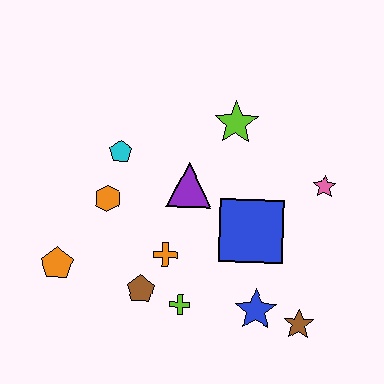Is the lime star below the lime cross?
No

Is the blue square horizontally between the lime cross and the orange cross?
No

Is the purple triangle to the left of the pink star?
Yes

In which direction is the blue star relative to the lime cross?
The blue star is to the right of the lime cross.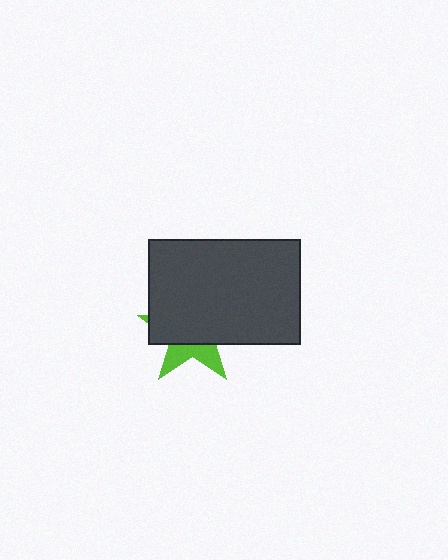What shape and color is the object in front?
The object in front is a dark gray rectangle.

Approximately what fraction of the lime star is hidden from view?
Roughly 68% of the lime star is hidden behind the dark gray rectangle.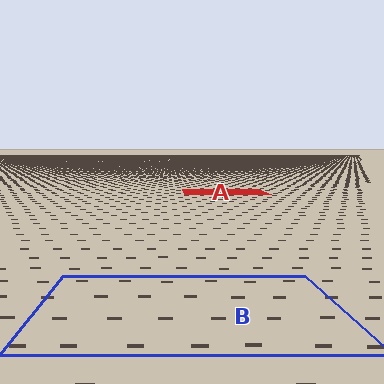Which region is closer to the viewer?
Region B is closer. The texture elements there are larger and more spread out.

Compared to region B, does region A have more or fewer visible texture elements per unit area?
Region A has more texture elements per unit area — they are packed more densely because it is farther away.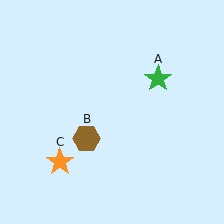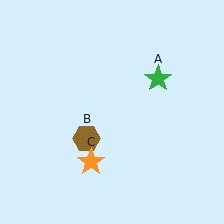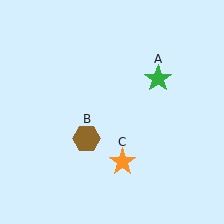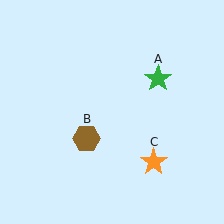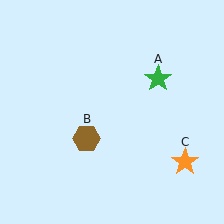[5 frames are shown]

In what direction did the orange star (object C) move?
The orange star (object C) moved right.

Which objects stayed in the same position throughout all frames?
Green star (object A) and brown hexagon (object B) remained stationary.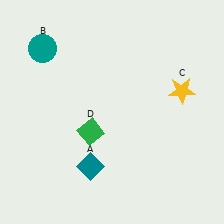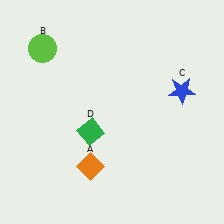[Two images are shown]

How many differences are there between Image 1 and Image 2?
There are 3 differences between the two images.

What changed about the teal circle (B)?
In Image 1, B is teal. In Image 2, it changed to lime.